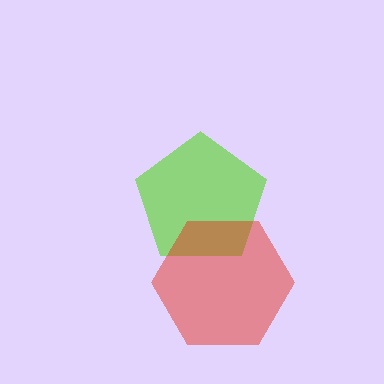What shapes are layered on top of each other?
The layered shapes are: a lime pentagon, a red hexagon.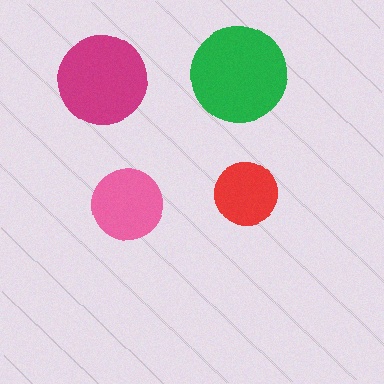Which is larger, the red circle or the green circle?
The green one.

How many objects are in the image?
There are 4 objects in the image.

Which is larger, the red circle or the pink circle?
The pink one.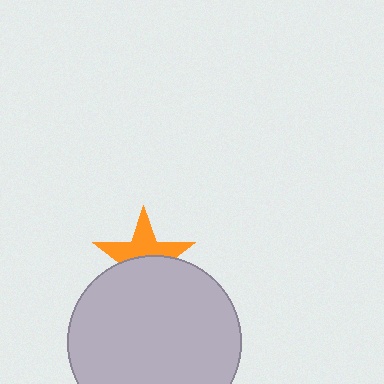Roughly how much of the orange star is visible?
About half of it is visible (roughly 50%).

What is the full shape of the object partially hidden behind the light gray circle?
The partially hidden object is an orange star.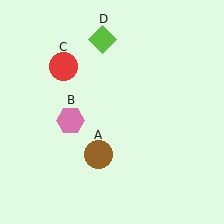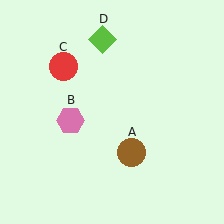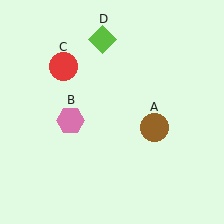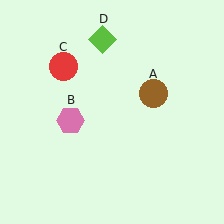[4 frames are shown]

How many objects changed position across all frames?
1 object changed position: brown circle (object A).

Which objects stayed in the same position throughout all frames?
Pink hexagon (object B) and red circle (object C) and lime diamond (object D) remained stationary.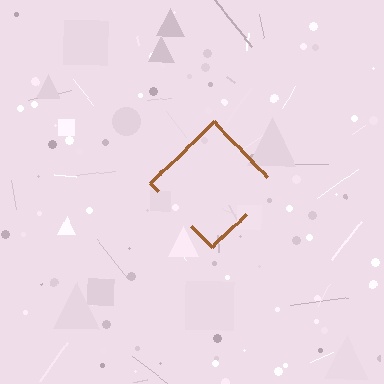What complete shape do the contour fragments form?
The contour fragments form a diamond.